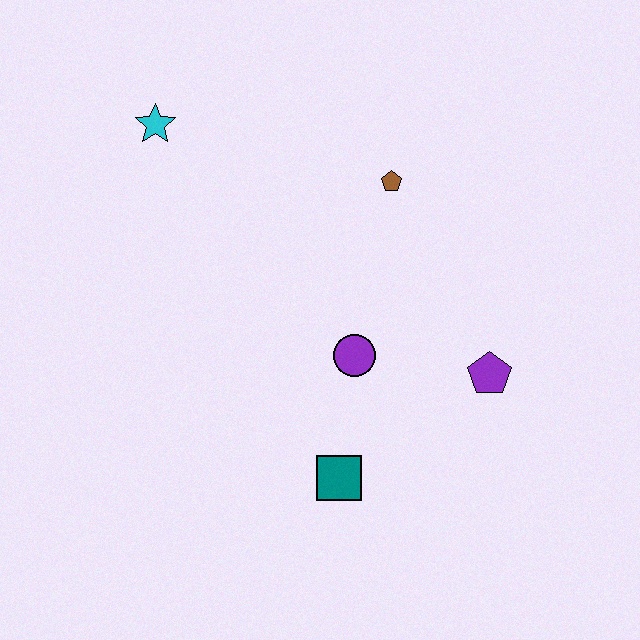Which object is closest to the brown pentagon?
The purple circle is closest to the brown pentagon.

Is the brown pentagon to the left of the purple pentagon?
Yes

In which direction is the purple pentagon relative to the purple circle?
The purple pentagon is to the right of the purple circle.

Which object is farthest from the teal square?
The cyan star is farthest from the teal square.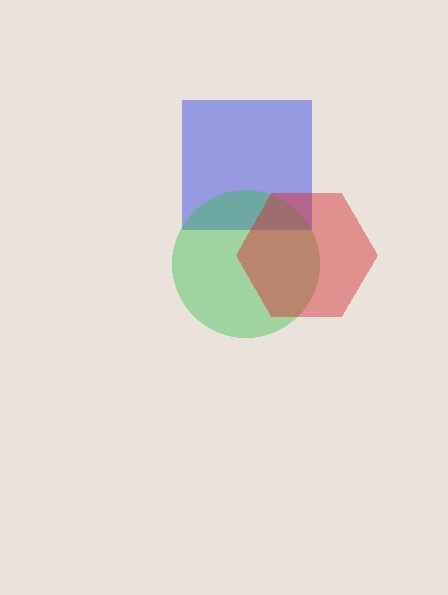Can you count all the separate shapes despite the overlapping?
Yes, there are 3 separate shapes.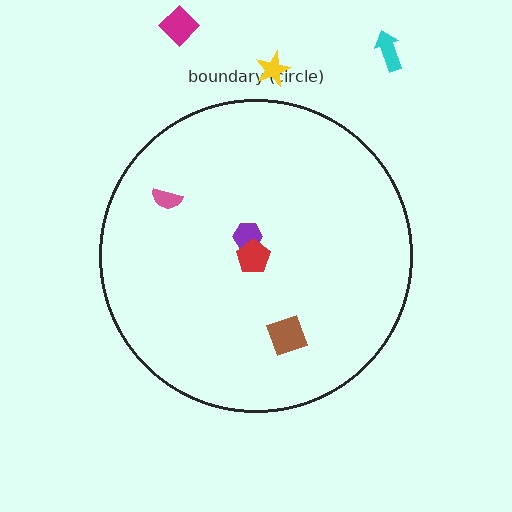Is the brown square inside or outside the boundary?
Inside.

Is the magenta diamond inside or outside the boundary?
Outside.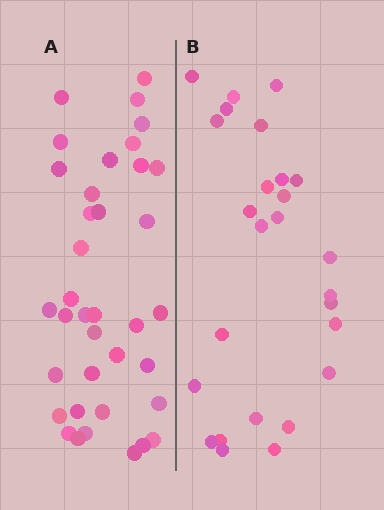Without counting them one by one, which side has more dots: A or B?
Region A (the left region) has more dots.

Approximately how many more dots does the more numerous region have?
Region A has roughly 12 or so more dots than region B.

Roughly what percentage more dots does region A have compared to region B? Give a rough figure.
About 40% more.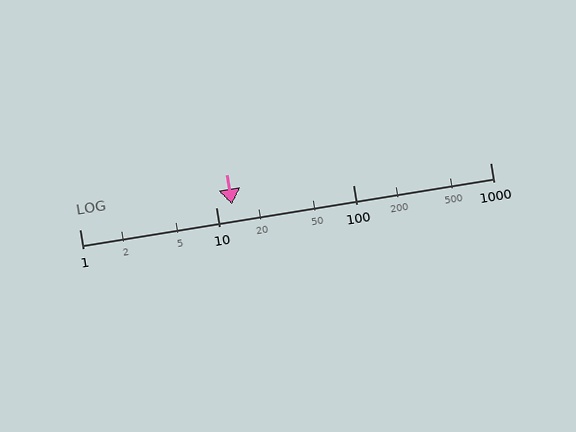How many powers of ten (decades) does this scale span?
The scale spans 3 decades, from 1 to 1000.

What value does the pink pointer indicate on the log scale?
The pointer indicates approximately 13.